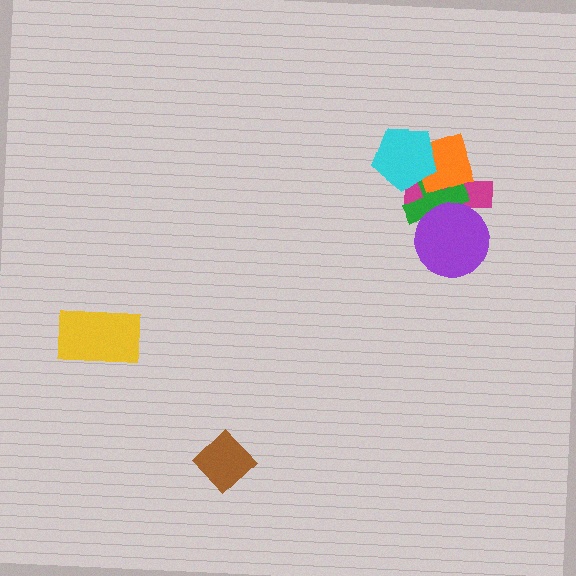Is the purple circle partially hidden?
No, no other shape covers it.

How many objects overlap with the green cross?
4 objects overlap with the green cross.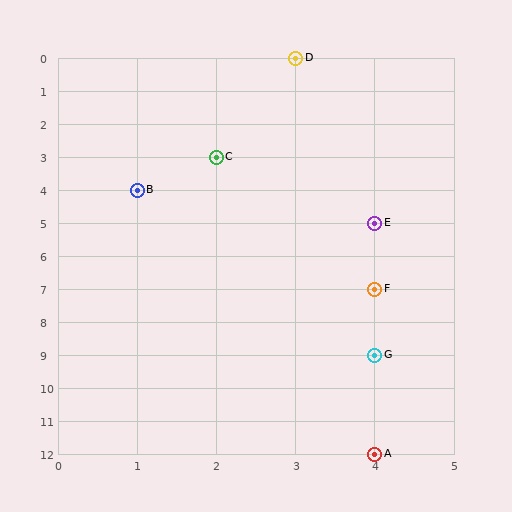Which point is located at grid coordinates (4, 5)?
Point E is at (4, 5).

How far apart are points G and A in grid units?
Points G and A are 3 rows apart.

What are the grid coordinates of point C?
Point C is at grid coordinates (2, 3).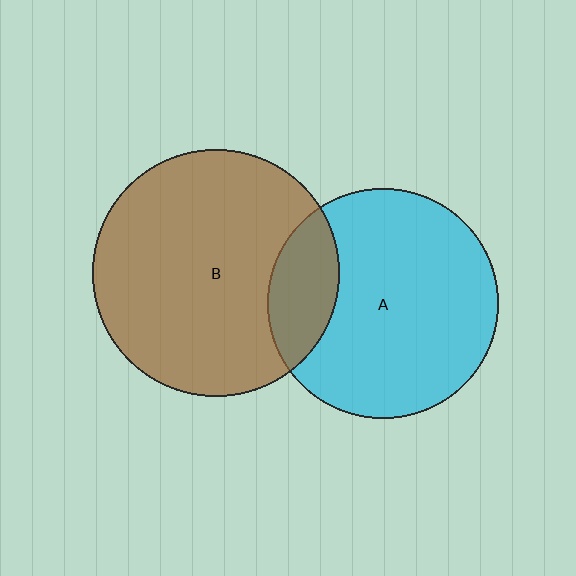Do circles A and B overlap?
Yes.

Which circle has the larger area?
Circle B (brown).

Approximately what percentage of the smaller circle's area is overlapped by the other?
Approximately 20%.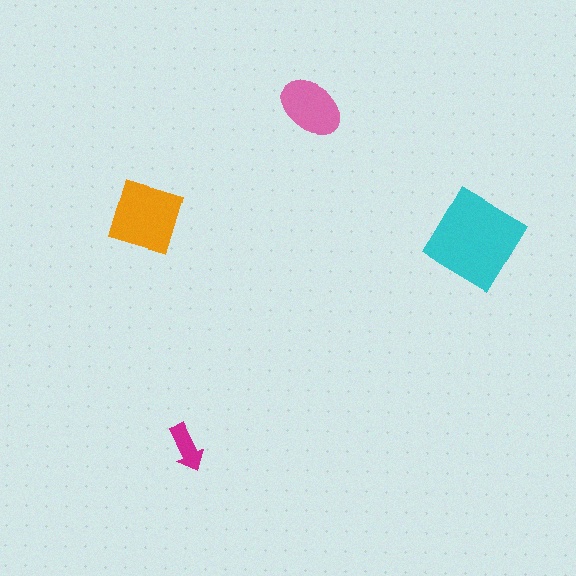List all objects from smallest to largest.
The magenta arrow, the pink ellipse, the orange square, the cyan diamond.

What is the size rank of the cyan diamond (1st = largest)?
1st.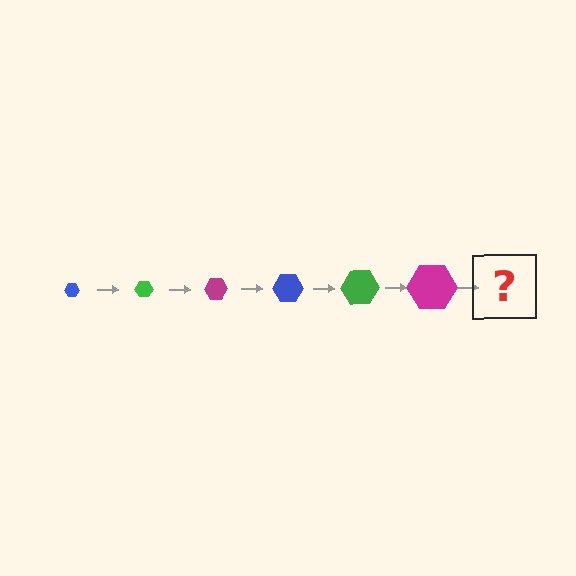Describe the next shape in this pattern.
It should be a blue hexagon, larger than the previous one.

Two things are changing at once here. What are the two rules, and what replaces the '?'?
The two rules are that the hexagon grows larger each step and the color cycles through blue, green, and magenta. The '?' should be a blue hexagon, larger than the previous one.